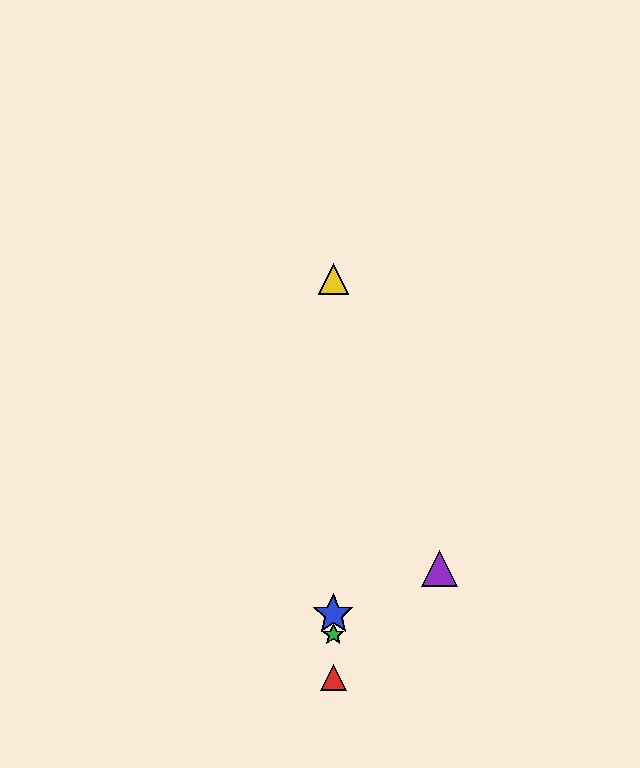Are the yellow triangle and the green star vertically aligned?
Yes, both are at x≈333.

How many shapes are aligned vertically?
4 shapes (the red triangle, the blue star, the green star, the yellow triangle) are aligned vertically.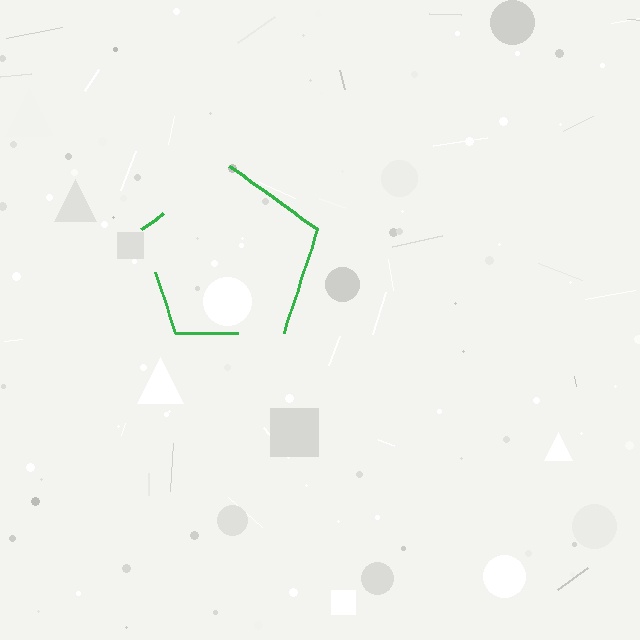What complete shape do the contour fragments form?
The contour fragments form a pentagon.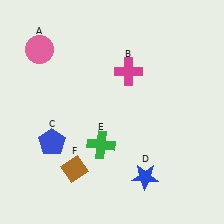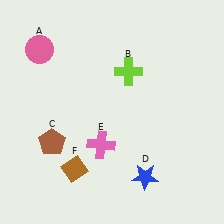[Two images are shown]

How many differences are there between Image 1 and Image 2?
There are 3 differences between the two images.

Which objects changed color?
B changed from magenta to lime. C changed from blue to brown. E changed from green to pink.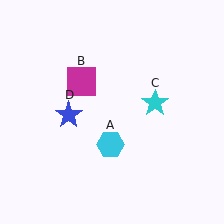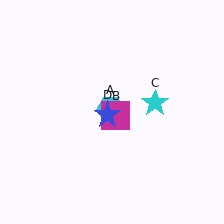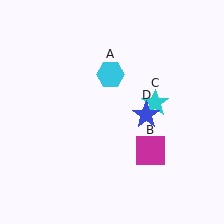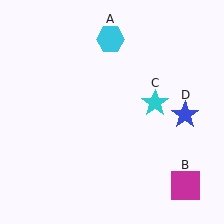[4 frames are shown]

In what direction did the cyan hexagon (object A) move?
The cyan hexagon (object A) moved up.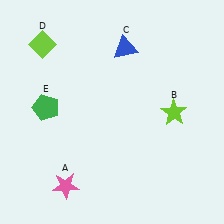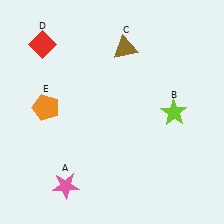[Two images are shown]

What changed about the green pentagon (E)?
In Image 1, E is green. In Image 2, it changed to orange.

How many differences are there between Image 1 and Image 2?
There are 3 differences between the two images.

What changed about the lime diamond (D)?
In Image 1, D is lime. In Image 2, it changed to red.